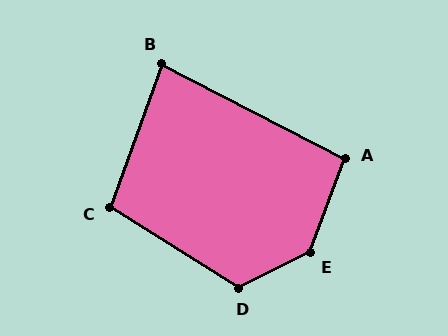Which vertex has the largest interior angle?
E, at approximately 136 degrees.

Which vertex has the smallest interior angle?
B, at approximately 83 degrees.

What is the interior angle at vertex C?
Approximately 102 degrees (obtuse).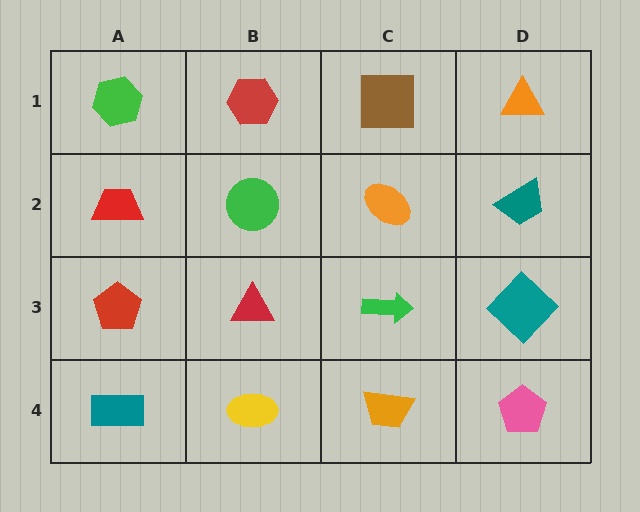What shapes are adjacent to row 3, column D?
A teal trapezoid (row 2, column D), a pink pentagon (row 4, column D), a green arrow (row 3, column C).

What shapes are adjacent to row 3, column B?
A green circle (row 2, column B), a yellow ellipse (row 4, column B), a red pentagon (row 3, column A), a green arrow (row 3, column C).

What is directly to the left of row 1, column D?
A brown square.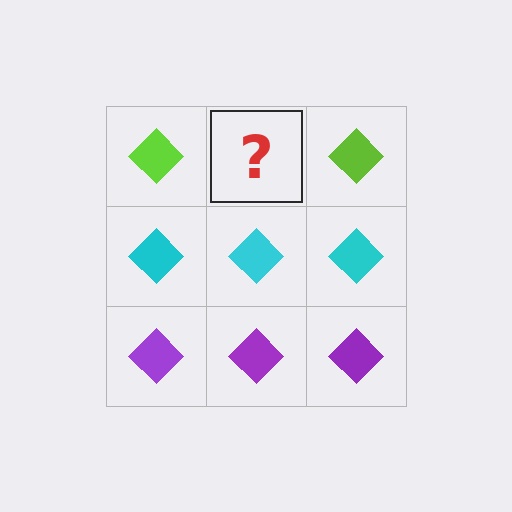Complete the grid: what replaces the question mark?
The question mark should be replaced with a lime diamond.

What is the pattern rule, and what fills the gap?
The rule is that each row has a consistent color. The gap should be filled with a lime diamond.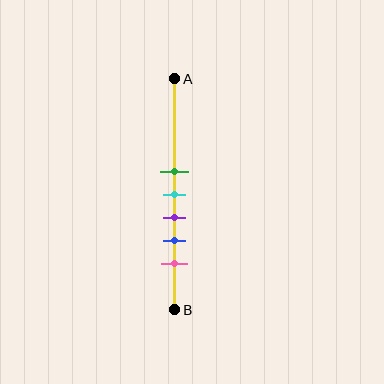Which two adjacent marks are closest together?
The green and cyan marks are the closest adjacent pair.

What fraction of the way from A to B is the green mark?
The green mark is approximately 40% (0.4) of the way from A to B.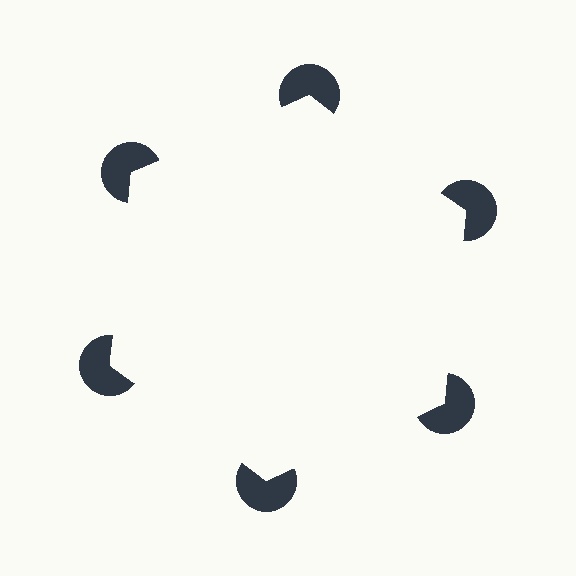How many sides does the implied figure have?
6 sides.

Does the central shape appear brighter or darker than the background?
It typically appears slightly brighter than the background, even though no actual brightness change is drawn.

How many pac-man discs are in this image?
There are 6 — one at each vertex of the illusory hexagon.